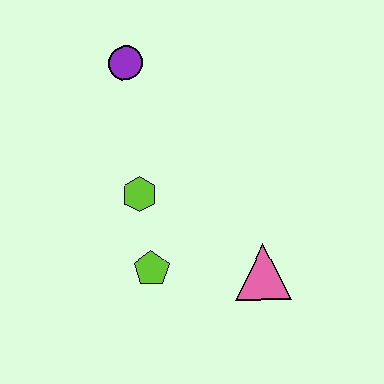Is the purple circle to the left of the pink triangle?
Yes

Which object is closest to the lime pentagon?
The lime hexagon is closest to the lime pentagon.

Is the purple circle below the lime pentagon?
No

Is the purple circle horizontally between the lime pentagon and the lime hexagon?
No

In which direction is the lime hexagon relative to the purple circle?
The lime hexagon is below the purple circle.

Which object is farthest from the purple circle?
The pink triangle is farthest from the purple circle.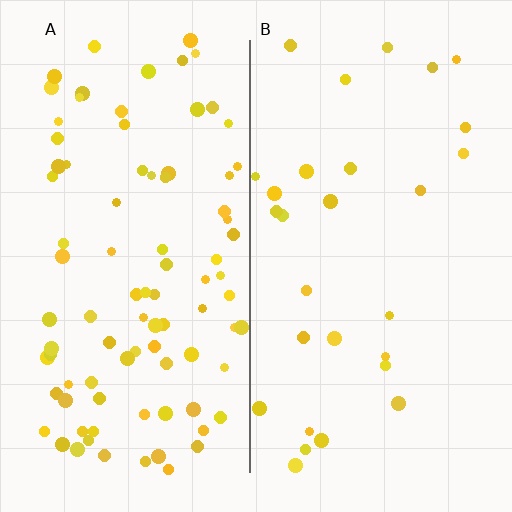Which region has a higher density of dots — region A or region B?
A (the left).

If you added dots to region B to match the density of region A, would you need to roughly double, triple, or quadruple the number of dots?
Approximately triple.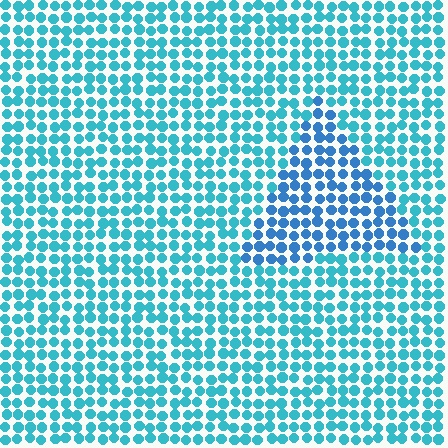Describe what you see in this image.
The image is filled with small cyan elements in a uniform arrangement. A triangle-shaped region is visible where the elements are tinted to a slightly different hue, forming a subtle color boundary.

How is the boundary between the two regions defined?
The boundary is defined purely by a slight shift in hue (about 25 degrees). Spacing, size, and orientation are identical on both sides.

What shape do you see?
I see a triangle.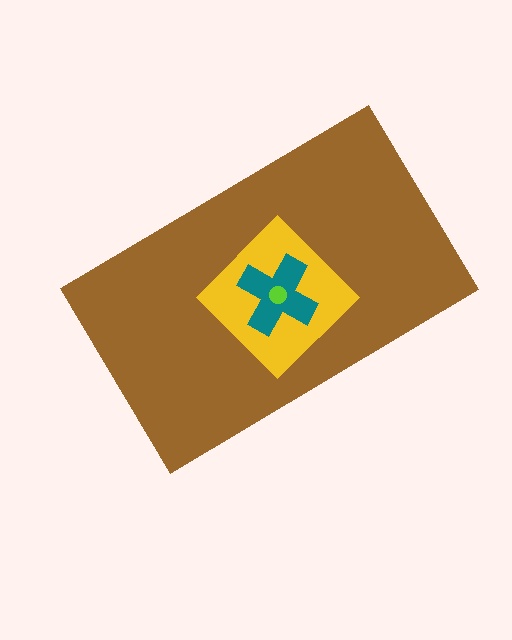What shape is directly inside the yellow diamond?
The teal cross.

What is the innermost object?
The lime circle.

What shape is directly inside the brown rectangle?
The yellow diamond.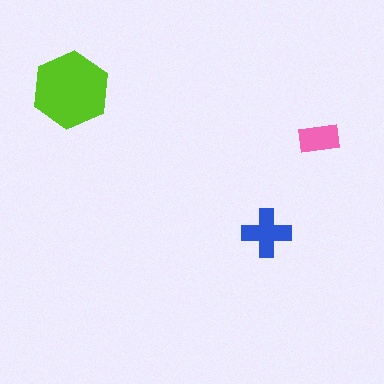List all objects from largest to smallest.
The lime hexagon, the blue cross, the pink rectangle.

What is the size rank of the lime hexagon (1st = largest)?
1st.